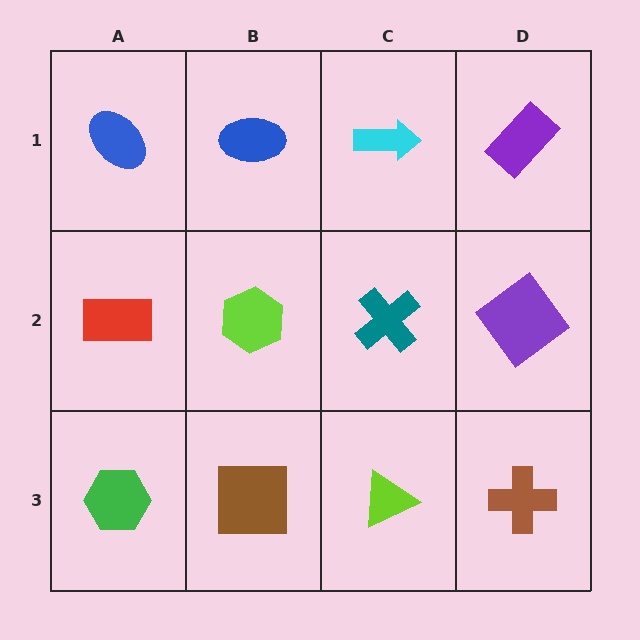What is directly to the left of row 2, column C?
A lime hexagon.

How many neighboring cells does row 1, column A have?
2.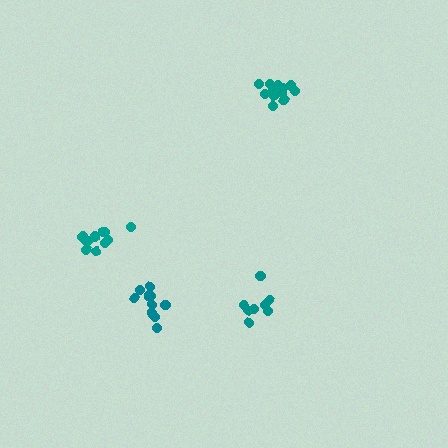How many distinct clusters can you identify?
There are 4 distinct clusters.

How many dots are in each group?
Group 1: 8 dots, Group 2: 11 dots, Group 3: 12 dots, Group 4: 13 dots (44 total).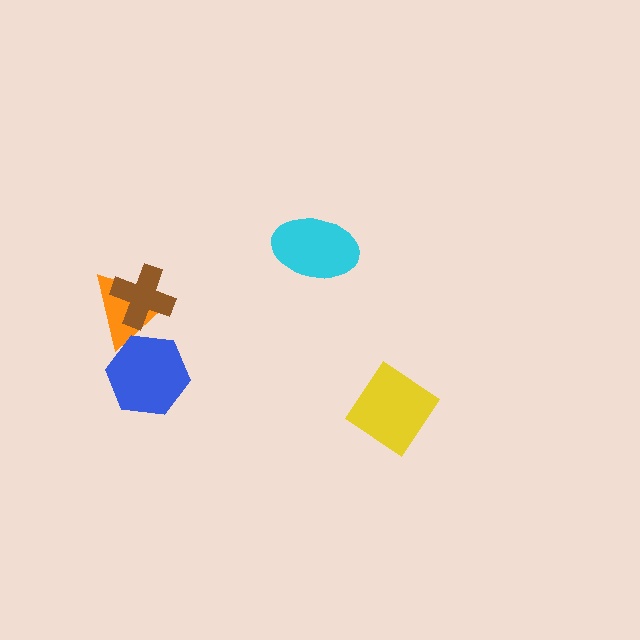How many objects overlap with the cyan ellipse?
0 objects overlap with the cyan ellipse.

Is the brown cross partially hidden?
No, no other shape covers it.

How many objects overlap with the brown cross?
1 object overlaps with the brown cross.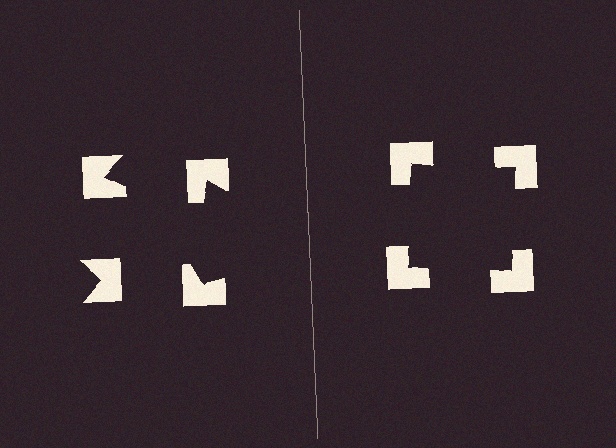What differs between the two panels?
The notched squares are positioned identically on both sides; only the wedge orientations differ. On the right they align to a square; on the left they are misaligned.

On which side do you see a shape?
An illusory square appears on the right side. On the left side the wedge cuts are rotated, so no coherent shape forms.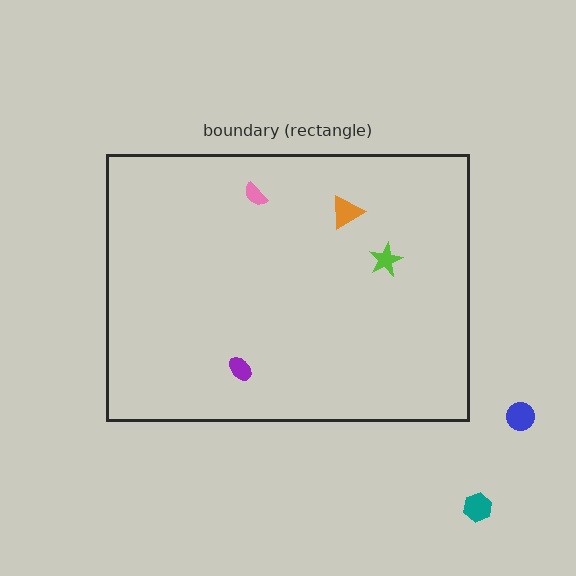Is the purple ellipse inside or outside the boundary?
Inside.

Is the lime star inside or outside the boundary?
Inside.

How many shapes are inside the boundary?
4 inside, 2 outside.